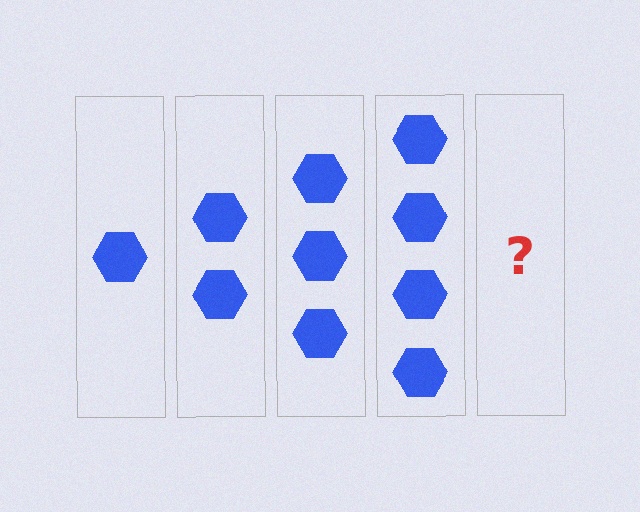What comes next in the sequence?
The next element should be 5 hexagons.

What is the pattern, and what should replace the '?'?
The pattern is that each step adds one more hexagon. The '?' should be 5 hexagons.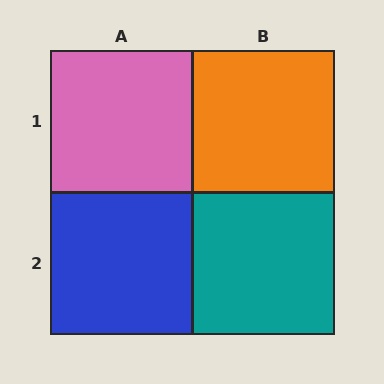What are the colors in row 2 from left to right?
Blue, teal.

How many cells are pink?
1 cell is pink.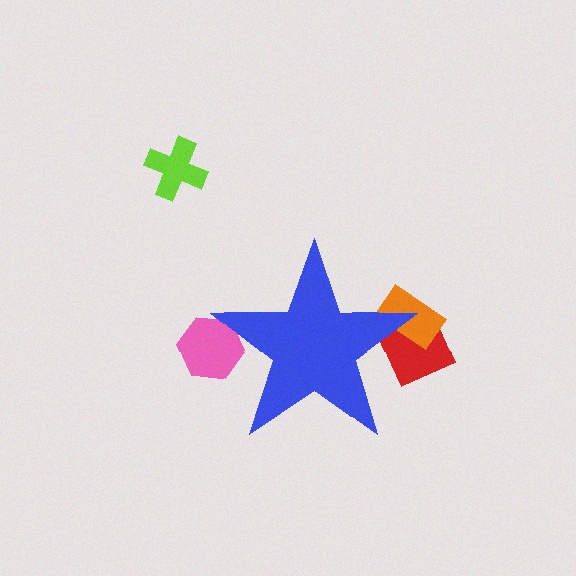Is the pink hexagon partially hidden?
Yes, the pink hexagon is partially hidden behind the blue star.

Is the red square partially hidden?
Yes, the red square is partially hidden behind the blue star.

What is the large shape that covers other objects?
A blue star.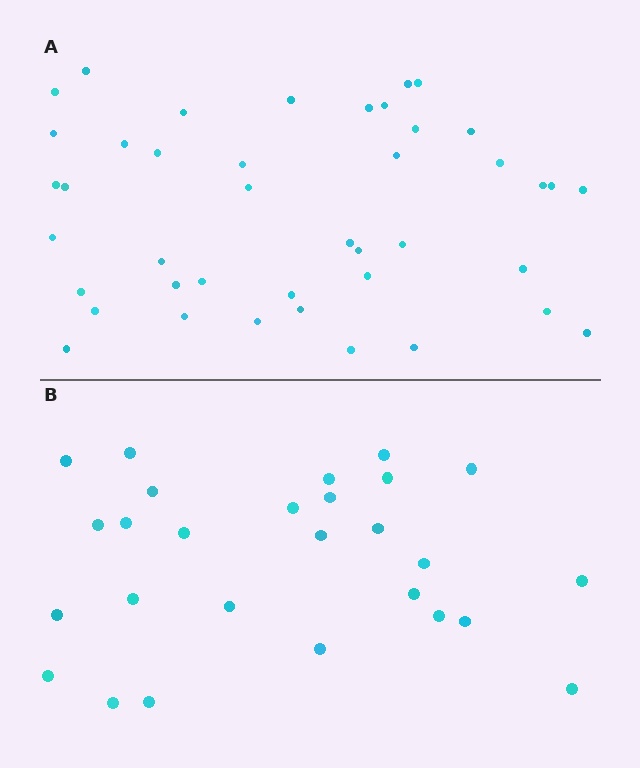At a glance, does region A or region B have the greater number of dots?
Region A (the top region) has more dots.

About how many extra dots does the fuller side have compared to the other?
Region A has approximately 15 more dots than region B.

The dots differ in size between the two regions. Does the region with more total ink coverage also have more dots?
No. Region B has more total ink coverage because its dots are larger, but region A actually contains more individual dots. Total area can be misleading — the number of items is what matters here.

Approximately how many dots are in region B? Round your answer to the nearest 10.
About 30 dots. (The exact count is 27, which rounds to 30.)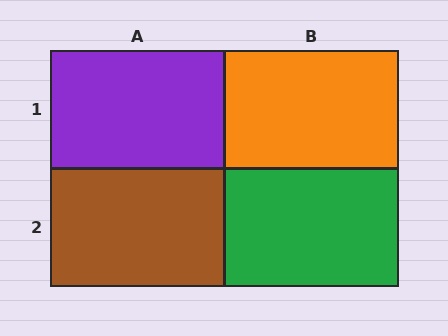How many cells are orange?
1 cell is orange.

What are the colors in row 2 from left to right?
Brown, green.